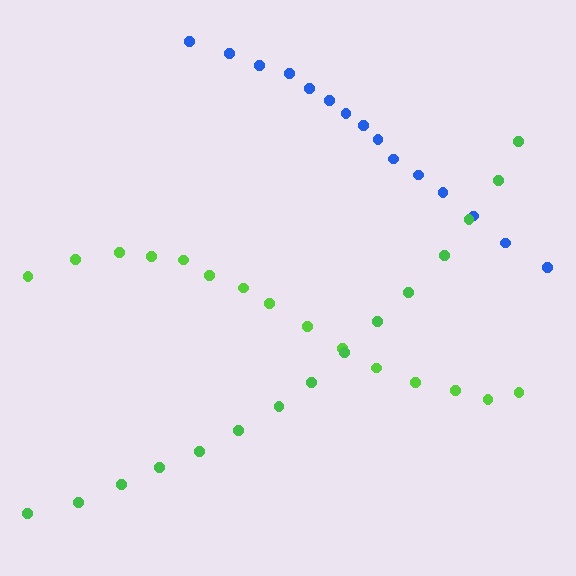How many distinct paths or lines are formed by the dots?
There are 3 distinct paths.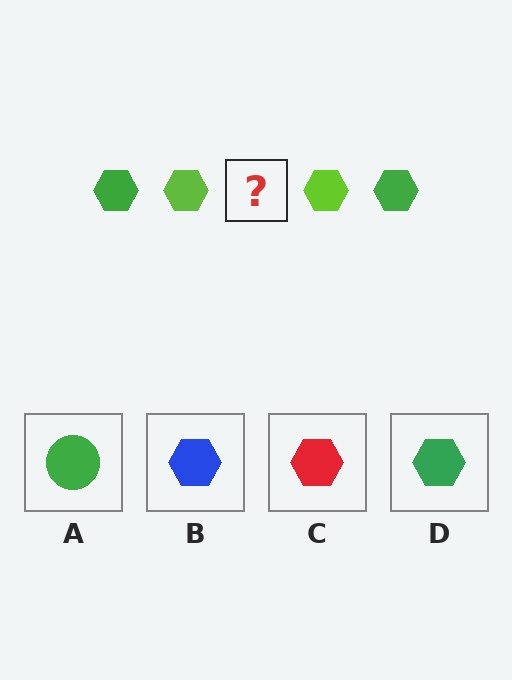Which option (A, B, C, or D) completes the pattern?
D.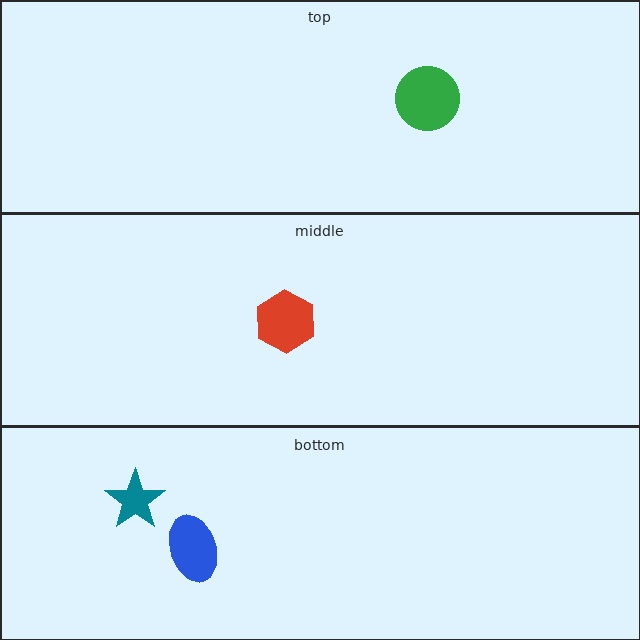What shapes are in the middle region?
The red hexagon.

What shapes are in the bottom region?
The blue ellipse, the teal star.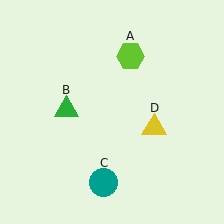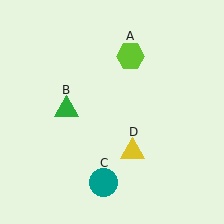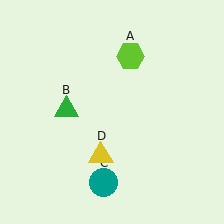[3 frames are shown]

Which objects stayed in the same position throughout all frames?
Lime hexagon (object A) and green triangle (object B) and teal circle (object C) remained stationary.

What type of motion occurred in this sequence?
The yellow triangle (object D) rotated clockwise around the center of the scene.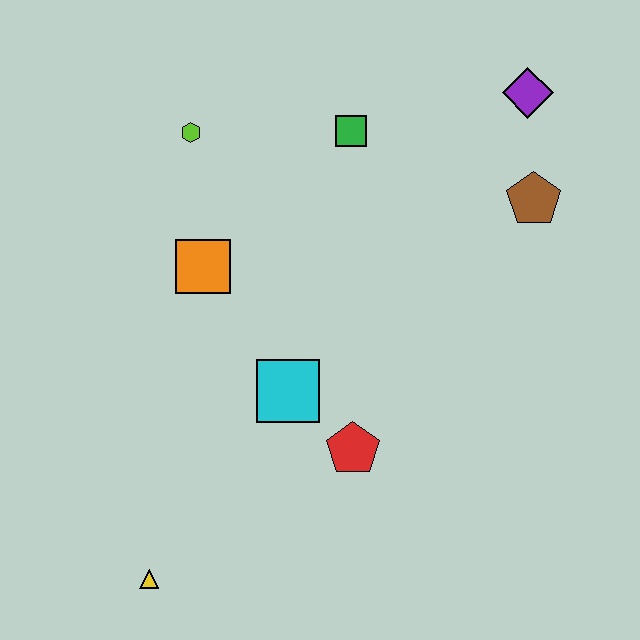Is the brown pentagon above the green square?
No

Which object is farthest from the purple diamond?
The yellow triangle is farthest from the purple diamond.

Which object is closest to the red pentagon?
The cyan square is closest to the red pentagon.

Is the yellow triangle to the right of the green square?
No